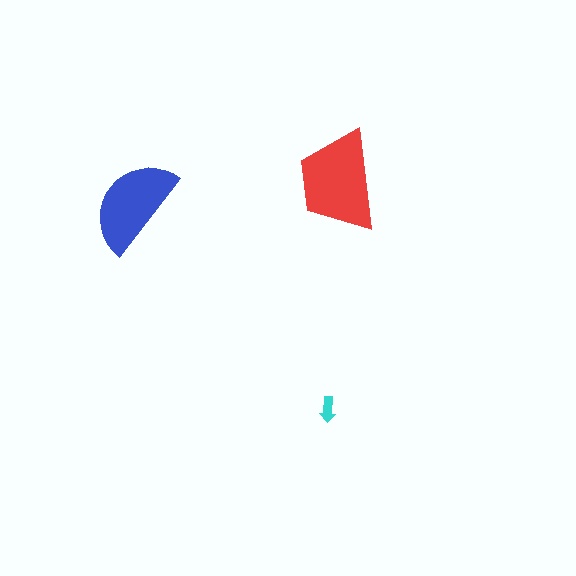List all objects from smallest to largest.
The cyan arrow, the blue semicircle, the red trapezoid.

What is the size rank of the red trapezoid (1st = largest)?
1st.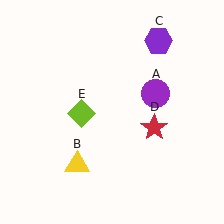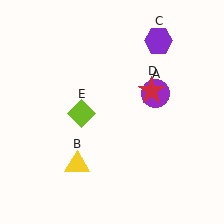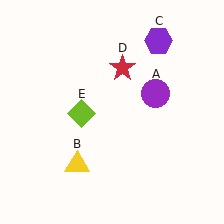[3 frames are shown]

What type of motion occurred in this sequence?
The red star (object D) rotated counterclockwise around the center of the scene.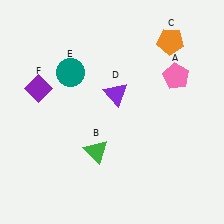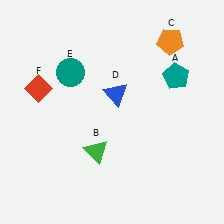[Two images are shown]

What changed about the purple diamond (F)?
In Image 1, F is purple. In Image 2, it changed to red.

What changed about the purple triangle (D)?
In Image 1, D is purple. In Image 2, it changed to blue.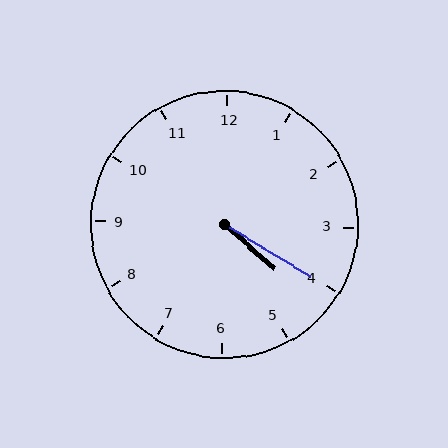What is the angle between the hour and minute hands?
Approximately 10 degrees.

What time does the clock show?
4:20.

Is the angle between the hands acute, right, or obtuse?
It is acute.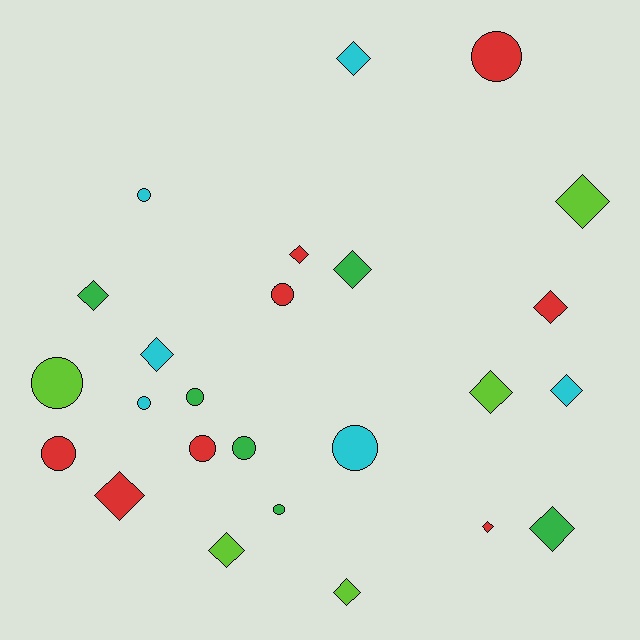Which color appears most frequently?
Red, with 8 objects.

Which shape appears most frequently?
Diamond, with 14 objects.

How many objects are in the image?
There are 25 objects.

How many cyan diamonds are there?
There are 3 cyan diamonds.